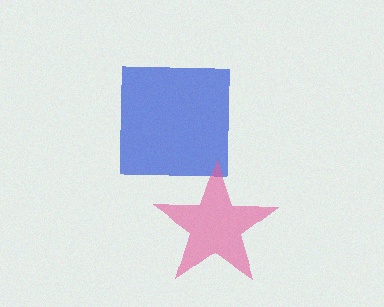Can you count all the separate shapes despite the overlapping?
Yes, there are 2 separate shapes.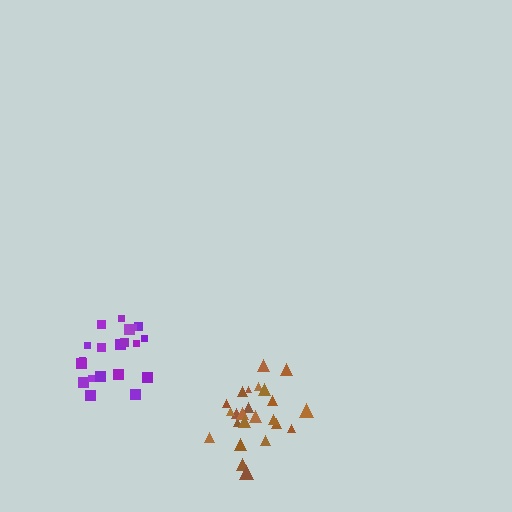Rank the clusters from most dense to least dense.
brown, purple.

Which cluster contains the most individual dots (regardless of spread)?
Brown (24).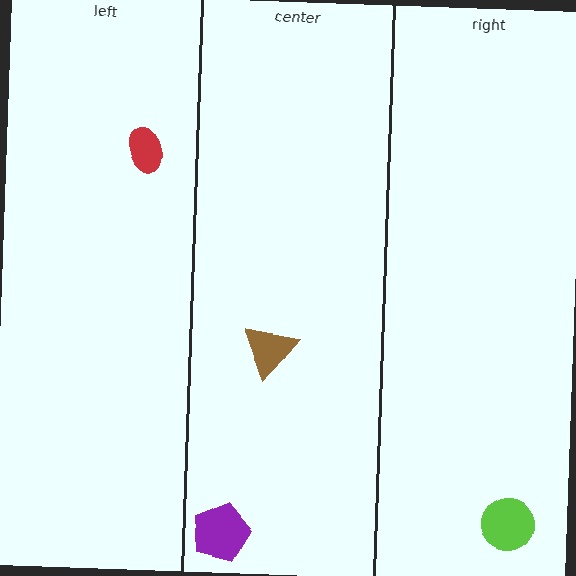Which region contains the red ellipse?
The left region.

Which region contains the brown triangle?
The center region.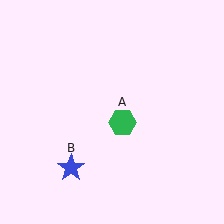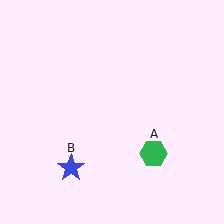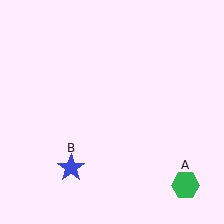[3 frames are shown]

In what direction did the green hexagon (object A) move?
The green hexagon (object A) moved down and to the right.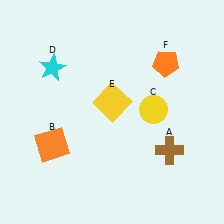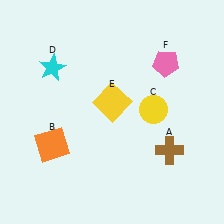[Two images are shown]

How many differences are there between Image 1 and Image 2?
There is 1 difference between the two images.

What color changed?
The pentagon (F) changed from orange in Image 1 to pink in Image 2.